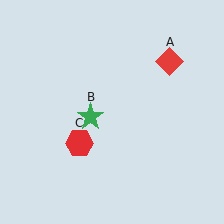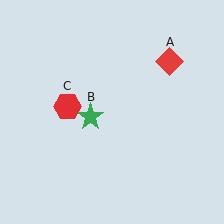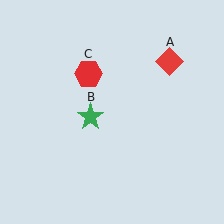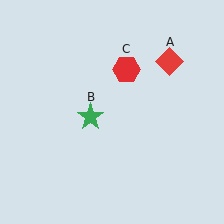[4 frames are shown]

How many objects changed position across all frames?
1 object changed position: red hexagon (object C).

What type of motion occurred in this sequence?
The red hexagon (object C) rotated clockwise around the center of the scene.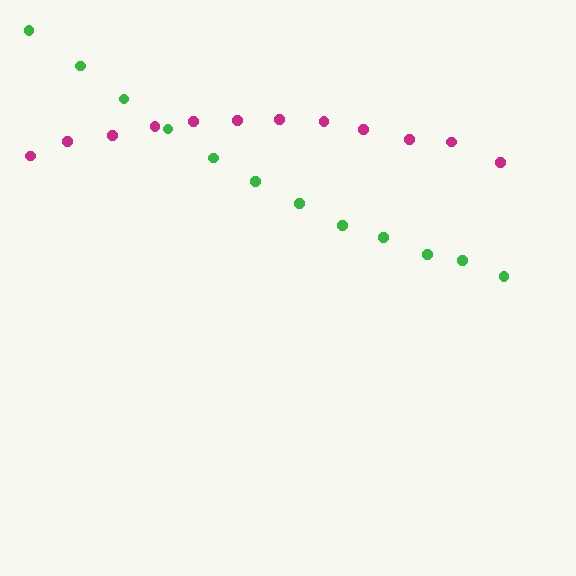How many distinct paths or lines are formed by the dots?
There are 2 distinct paths.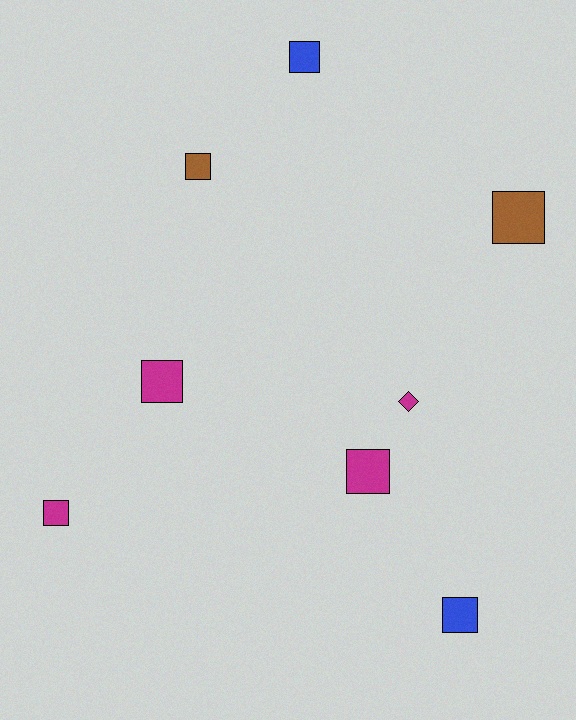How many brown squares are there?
There are 2 brown squares.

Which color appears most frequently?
Magenta, with 4 objects.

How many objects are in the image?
There are 8 objects.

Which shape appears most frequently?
Square, with 7 objects.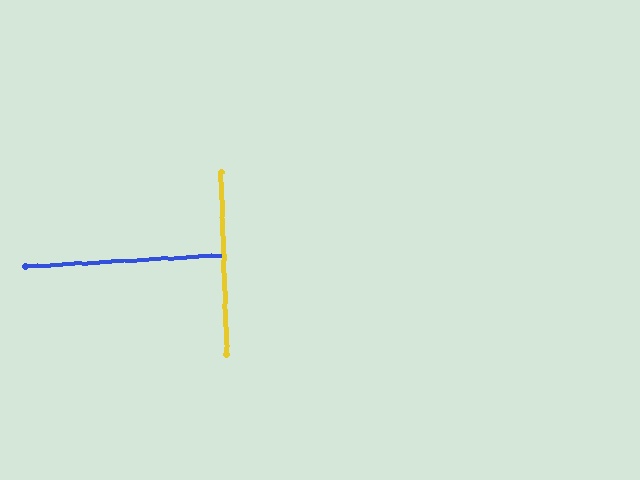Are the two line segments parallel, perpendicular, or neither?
Perpendicular — they meet at approximately 89°.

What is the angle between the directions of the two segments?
Approximately 89 degrees.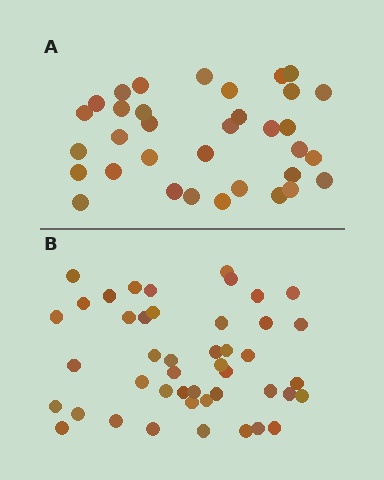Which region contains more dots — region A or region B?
Region B (the bottom region) has more dots.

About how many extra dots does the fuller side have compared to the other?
Region B has roughly 12 or so more dots than region A.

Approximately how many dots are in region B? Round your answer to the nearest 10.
About 40 dots. (The exact count is 45, which rounds to 40.)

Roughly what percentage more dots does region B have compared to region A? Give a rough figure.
About 30% more.